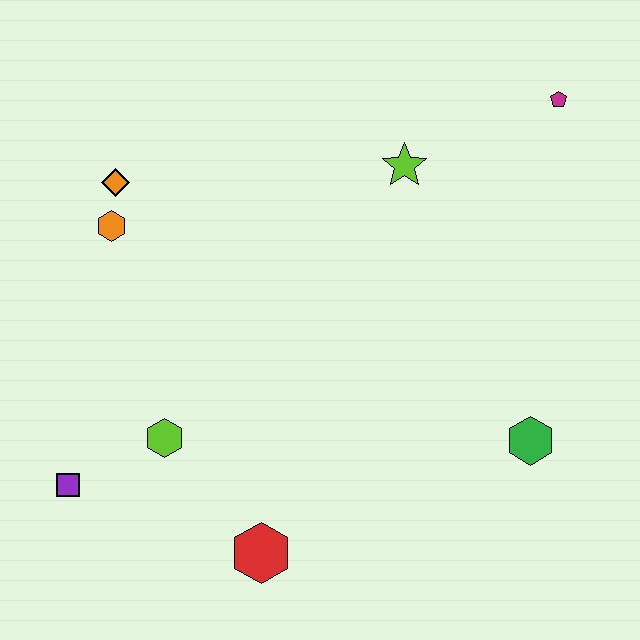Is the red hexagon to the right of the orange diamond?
Yes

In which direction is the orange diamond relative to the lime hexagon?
The orange diamond is above the lime hexagon.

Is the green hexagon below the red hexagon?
No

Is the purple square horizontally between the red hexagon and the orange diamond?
No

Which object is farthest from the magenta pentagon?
The purple square is farthest from the magenta pentagon.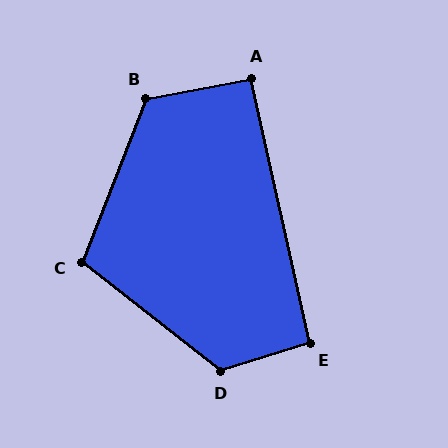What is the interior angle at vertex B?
Approximately 122 degrees (obtuse).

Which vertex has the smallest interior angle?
A, at approximately 92 degrees.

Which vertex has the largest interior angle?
D, at approximately 125 degrees.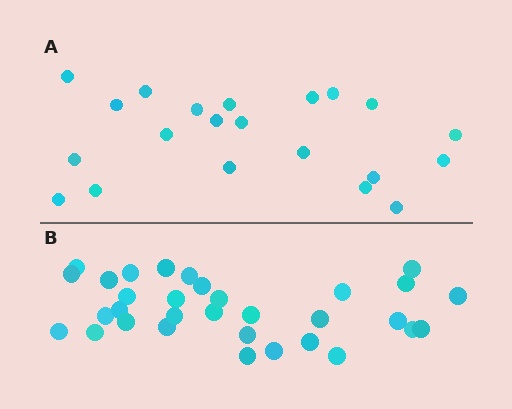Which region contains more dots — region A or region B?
Region B (the bottom region) has more dots.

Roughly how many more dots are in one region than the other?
Region B has roughly 12 or so more dots than region A.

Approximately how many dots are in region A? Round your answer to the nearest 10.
About 20 dots. (The exact count is 21, which rounds to 20.)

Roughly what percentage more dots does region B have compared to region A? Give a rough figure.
About 50% more.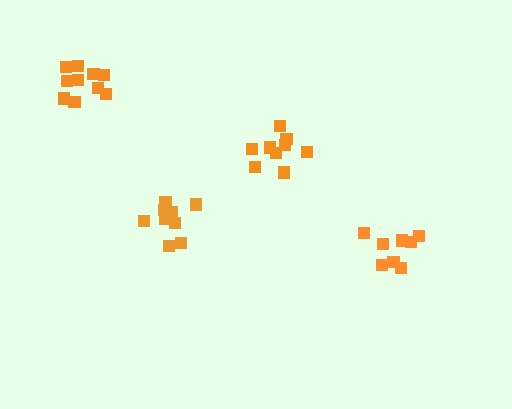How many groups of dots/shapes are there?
There are 4 groups.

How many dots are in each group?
Group 1: 9 dots, Group 2: 10 dots, Group 3: 8 dots, Group 4: 9 dots (36 total).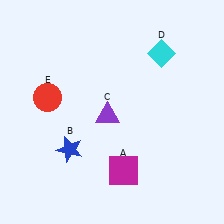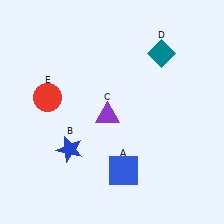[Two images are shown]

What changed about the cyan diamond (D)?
In Image 1, D is cyan. In Image 2, it changed to teal.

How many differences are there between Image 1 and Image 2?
There are 2 differences between the two images.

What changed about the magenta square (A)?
In Image 1, A is magenta. In Image 2, it changed to blue.